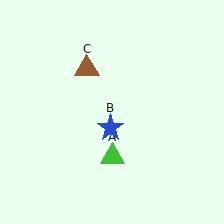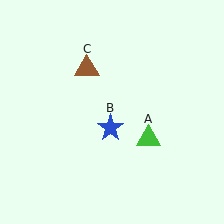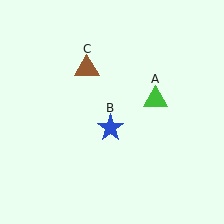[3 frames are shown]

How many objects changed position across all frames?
1 object changed position: green triangle (object A).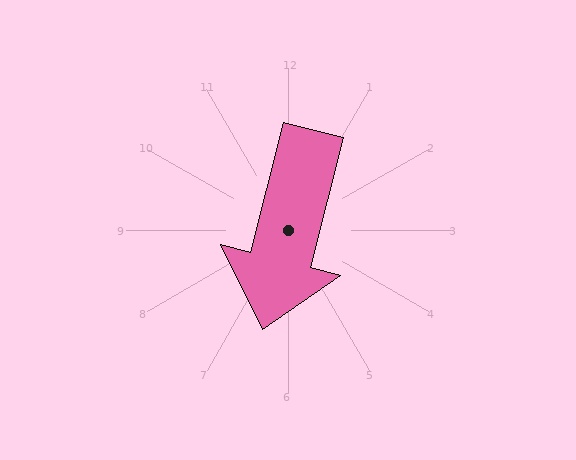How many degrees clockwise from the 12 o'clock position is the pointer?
Approximately 194 degrees.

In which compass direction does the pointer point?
South.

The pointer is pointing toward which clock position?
Roughly 6 o'clock.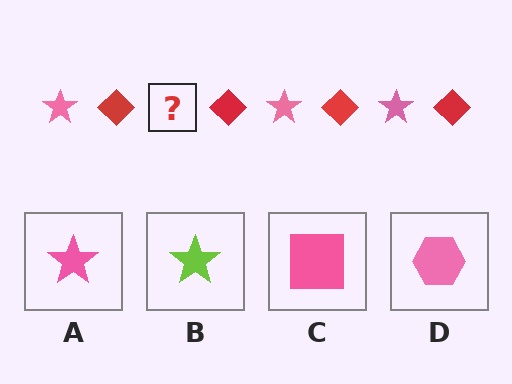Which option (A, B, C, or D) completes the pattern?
A.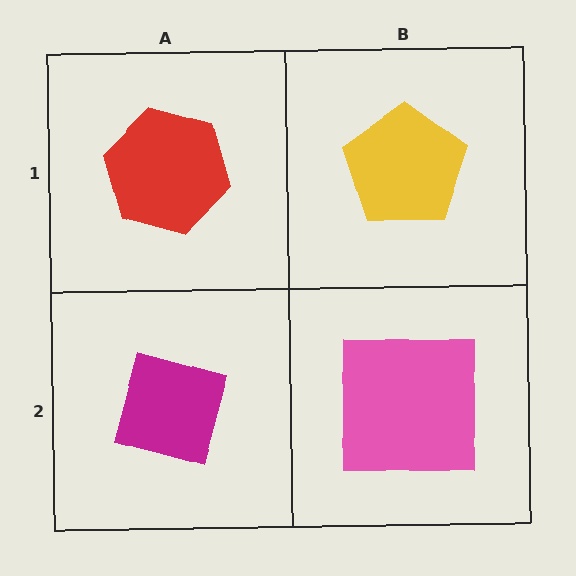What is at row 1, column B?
A yellow pentagon.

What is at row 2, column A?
A magenta diamond.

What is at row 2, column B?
A pink square.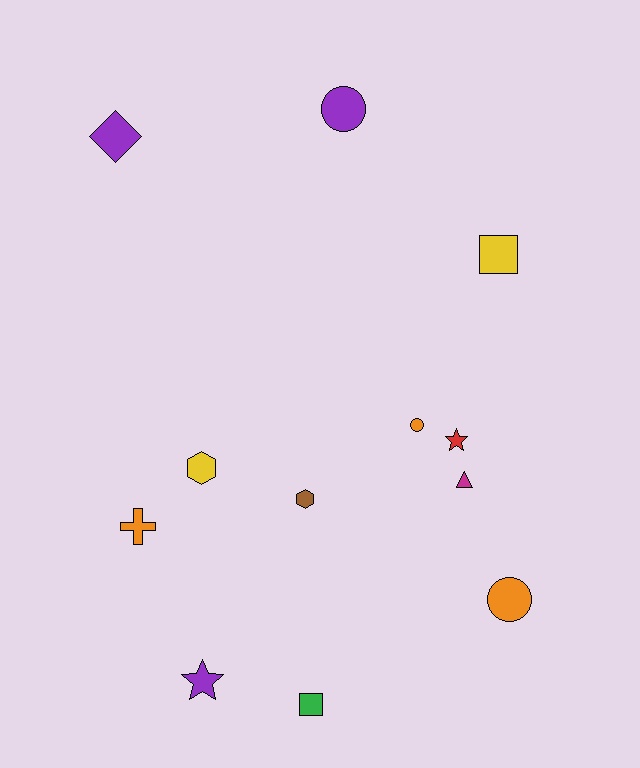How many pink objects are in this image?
There are no pink objects.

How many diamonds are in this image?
There is 1 diamond.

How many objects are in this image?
There are 12 objects.